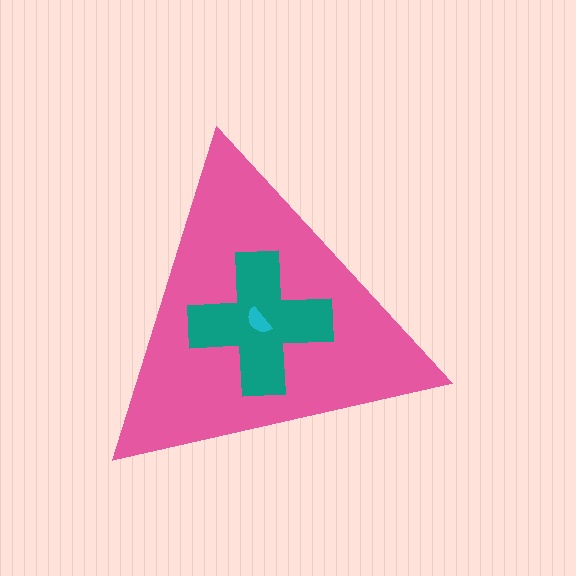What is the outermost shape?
The pink triangle.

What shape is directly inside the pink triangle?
The teal cross.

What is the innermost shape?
The cyan semicircle.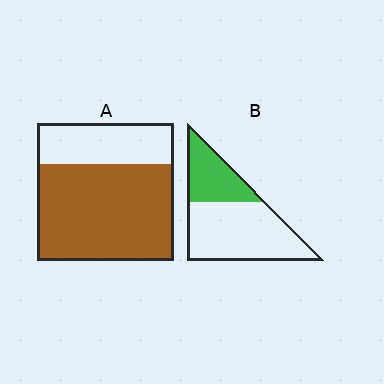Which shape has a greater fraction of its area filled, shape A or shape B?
Shape A.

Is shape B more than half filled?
No.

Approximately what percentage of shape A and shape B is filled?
A is approximately 70% and B is approximately 35%.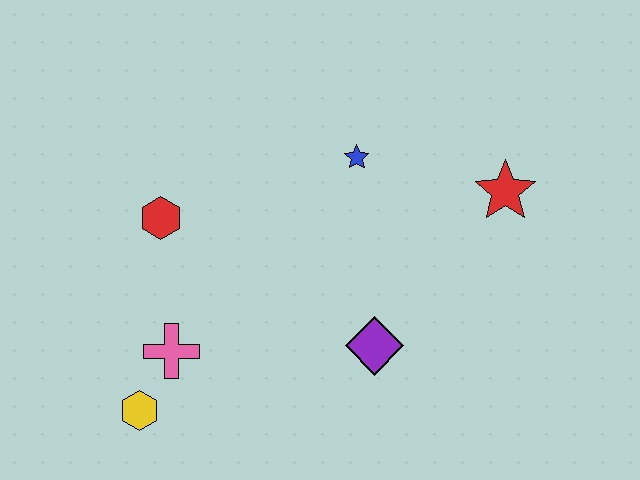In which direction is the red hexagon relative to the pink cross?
The red hexagon is above the pink cross.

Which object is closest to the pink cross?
The yellow hexagon is closest to the pink cross.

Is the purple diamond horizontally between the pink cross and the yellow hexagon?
No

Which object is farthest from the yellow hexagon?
The red star is farthest from the yellow hexagon.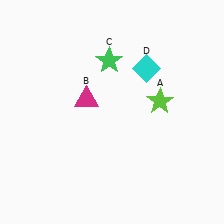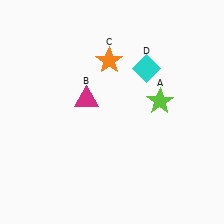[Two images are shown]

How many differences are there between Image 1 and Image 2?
There is 1 difference between the two images.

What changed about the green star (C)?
In Image 1, C is green. In Image 2, it changed to orange.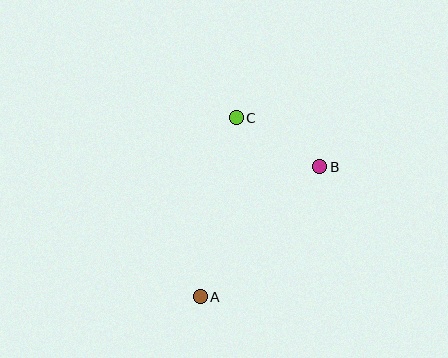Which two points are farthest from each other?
Points A and C are farthest from each other.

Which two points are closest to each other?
Points B and C are closest to each other.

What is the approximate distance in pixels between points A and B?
The distance between A and B is approximately 177 pixels.